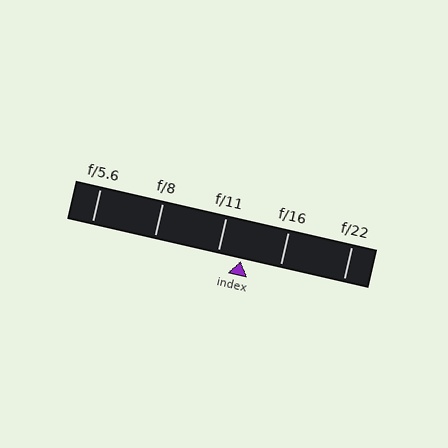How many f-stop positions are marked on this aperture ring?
There are 5 f-stop positions marked.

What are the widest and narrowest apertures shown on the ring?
The widest aperture shown is f/5.6 and the narrowest is f/22.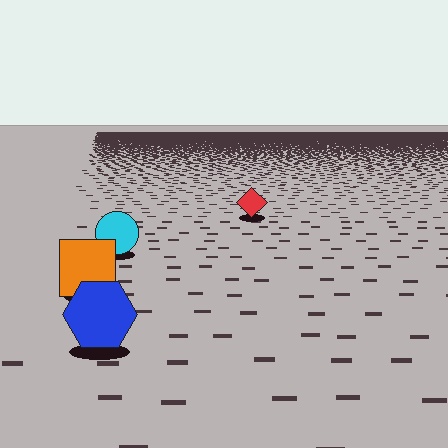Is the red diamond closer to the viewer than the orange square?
No. The orange square is closer — you can tell from the texture gradient: the ground texture is coarser near it.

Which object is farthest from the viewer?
The red diamond is farthest from the viewer. It appears smaller and the ground texture around it is denser.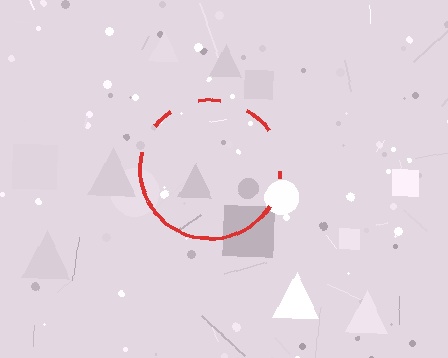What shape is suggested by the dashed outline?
The dashed outline suggests a circle.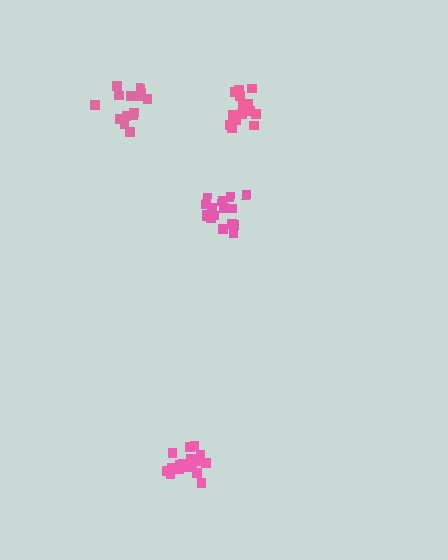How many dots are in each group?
Group 1: 14 dots, Group 2: 15 dots, Group 3: 18 dots, Group 4: 18 dots (65 total).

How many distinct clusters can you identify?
There are 4 distinct clusters.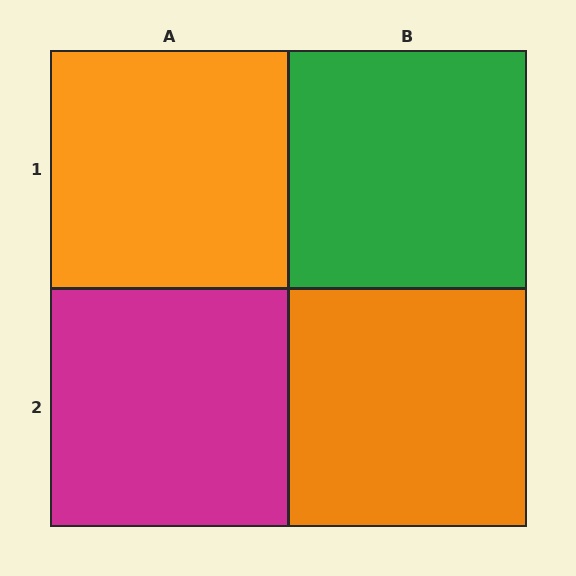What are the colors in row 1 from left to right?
Orange, green.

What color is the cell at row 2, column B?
Orange.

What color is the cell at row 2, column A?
Magenta.